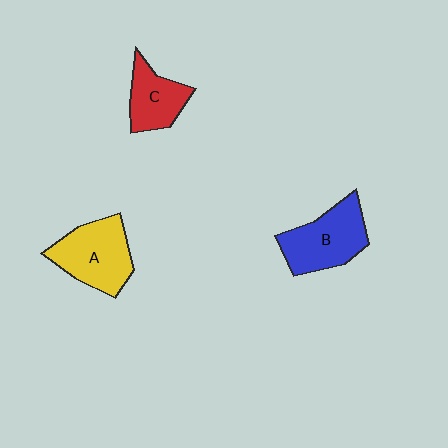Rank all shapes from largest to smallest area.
From largest to smallest: A (yellow), B (blue), C (red).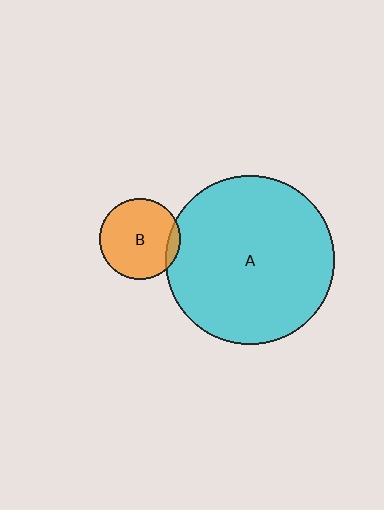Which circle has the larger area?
Circle A (cyan).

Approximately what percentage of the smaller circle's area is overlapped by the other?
Approximately 10%.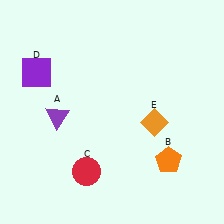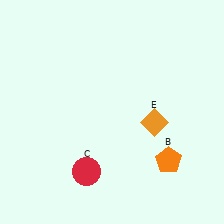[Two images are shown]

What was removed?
The purple triangle (A), the purple square (D) were removed in Image 2.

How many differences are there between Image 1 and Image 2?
There are 2 differences between the two images.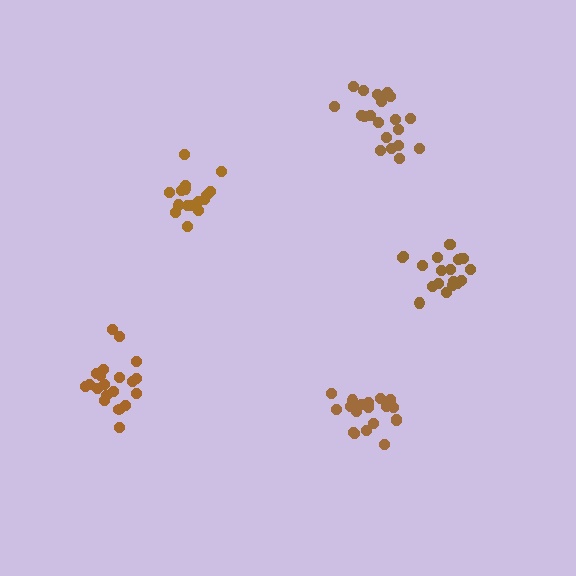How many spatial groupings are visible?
There are 5 spatial groupings.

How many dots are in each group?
Group 1: 20 dots, Group 2: 19 dots, Group 3: 20 dots, Group 4: 16 dots, Group 5: 20 dots (95 total).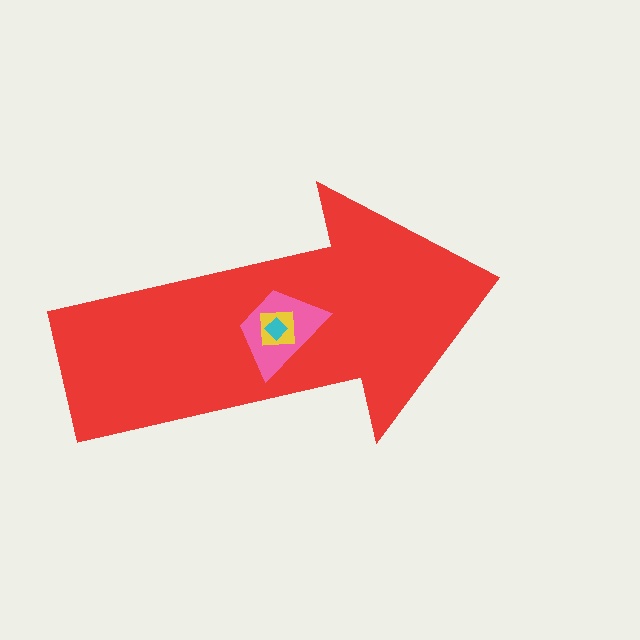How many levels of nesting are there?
4.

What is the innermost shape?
The cyan diamond.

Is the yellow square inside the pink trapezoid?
Yes.